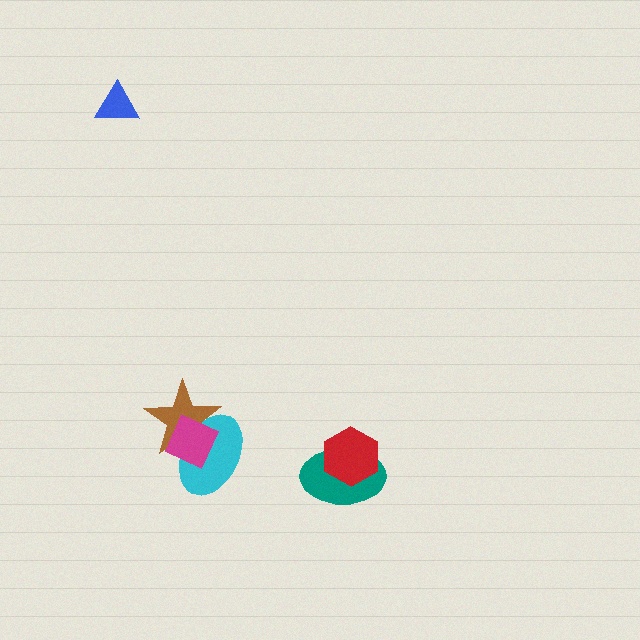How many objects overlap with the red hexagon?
1 object overlaps with the red hexagon.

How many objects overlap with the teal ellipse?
1 object overlaps with the teal ellipse.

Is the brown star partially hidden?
Yes, it is partially covered by another shape.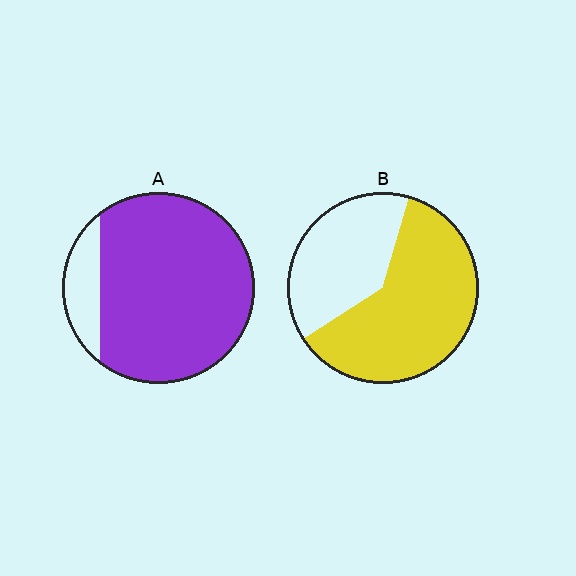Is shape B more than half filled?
Yes.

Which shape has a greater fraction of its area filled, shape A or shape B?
Shape A.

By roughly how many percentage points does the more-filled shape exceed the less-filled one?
By roughly 25 percentage points (A over B).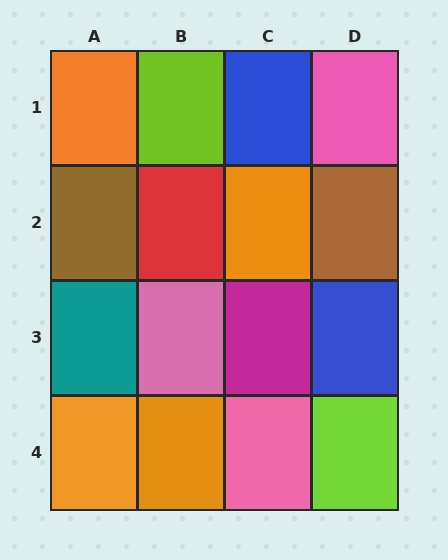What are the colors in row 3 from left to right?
Teal, pink, magenta, blue.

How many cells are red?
1 cell is red.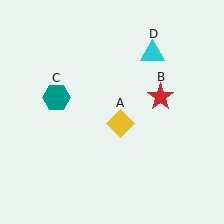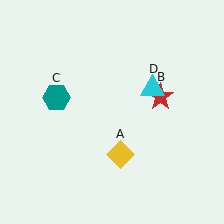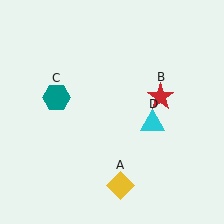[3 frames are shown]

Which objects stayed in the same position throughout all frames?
Red star (object B) and teal hexagon (object C) remained stationary.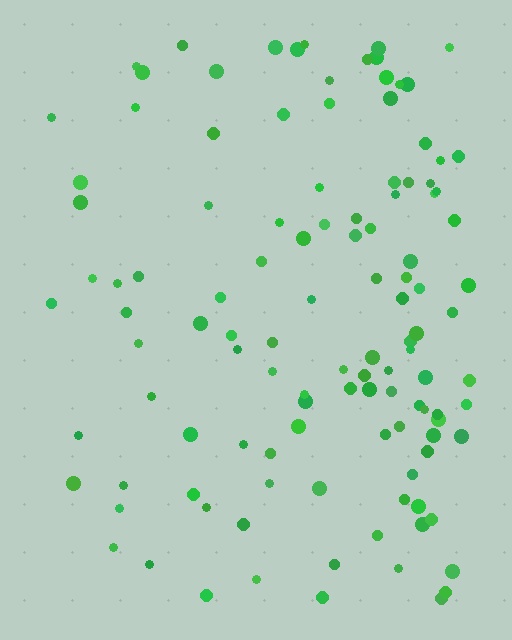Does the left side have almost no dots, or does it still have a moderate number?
Still a moderate number, just noticeably fewer than the right.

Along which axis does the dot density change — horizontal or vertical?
Horizontal.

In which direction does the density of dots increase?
From left to right, with the right side densest.